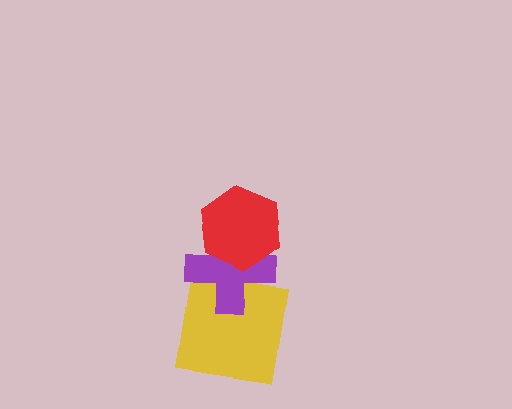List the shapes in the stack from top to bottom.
From top to bottom: the red hexagon, the purple cross, the yellow square.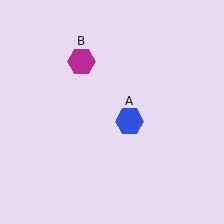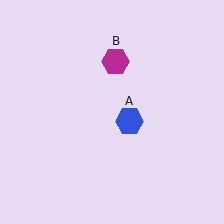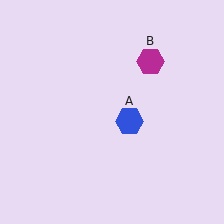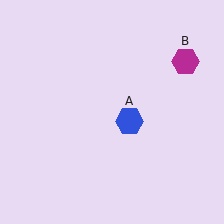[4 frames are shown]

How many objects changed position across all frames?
1 object changed position: magenta hexagon (object B).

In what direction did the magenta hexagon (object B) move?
The magenta hexagon (object B) moved right.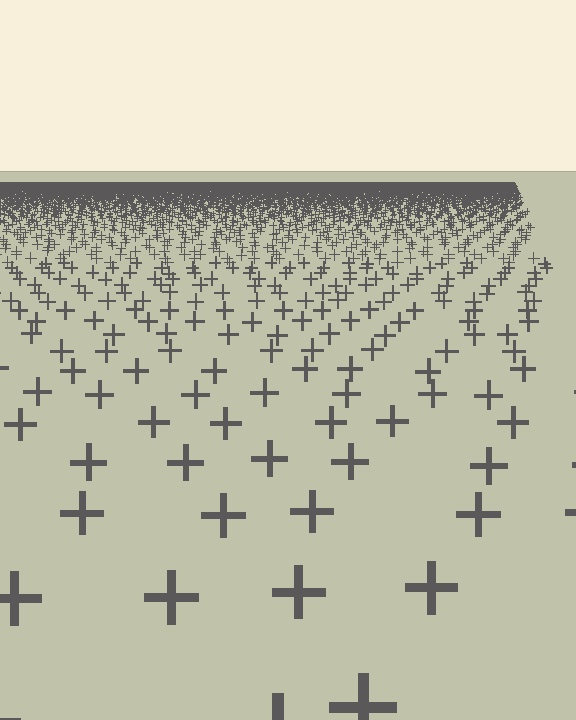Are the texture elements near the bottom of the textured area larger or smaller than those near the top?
Larger. Near the bottom, elements are closer to the viewer and appear at a bigger on-screen size.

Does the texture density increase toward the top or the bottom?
Density increases toward the top.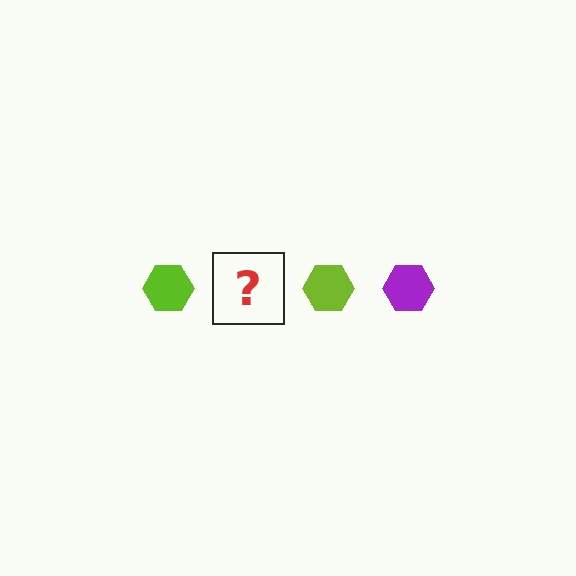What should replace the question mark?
The question mark should be replaced with a purple hexagon.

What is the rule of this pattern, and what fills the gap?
The rule is that the pattern cycles through lime, purple hexagons. The gap should be filled with a purple hexagon.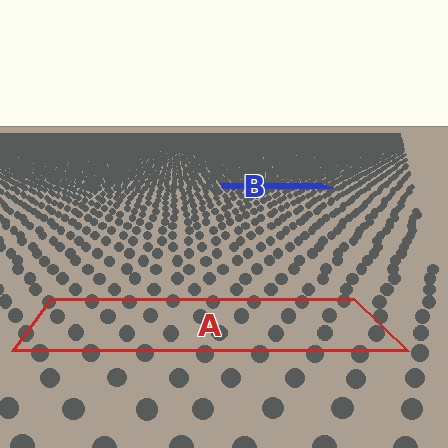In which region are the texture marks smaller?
The texture marks are smaller in region B, because it is farther away.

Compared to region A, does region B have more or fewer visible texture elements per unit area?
Region B has more texture elements per unit area — they are packed more densely because it is farther away.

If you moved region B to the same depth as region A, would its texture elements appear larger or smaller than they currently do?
They would appear larger. At a closer depth, the same texture elements are projected at a bigger on-screen size.